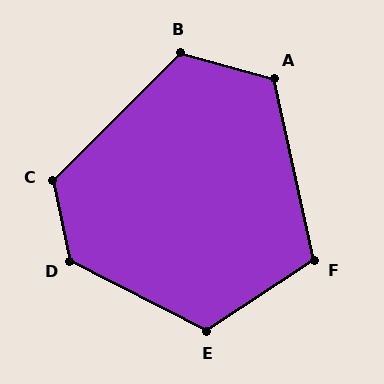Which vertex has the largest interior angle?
D, at approximately 130 degrees.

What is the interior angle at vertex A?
Approximately 118 degrees (obtuse).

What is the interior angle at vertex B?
Approximately 119 degrees (obtuse).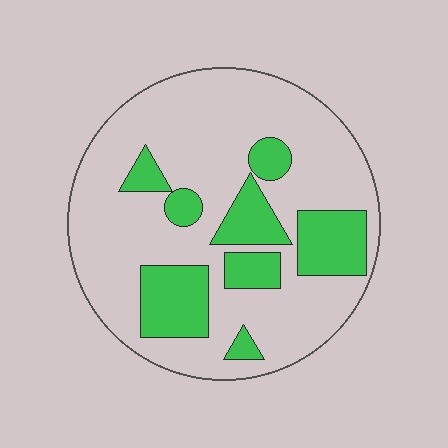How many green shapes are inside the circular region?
8.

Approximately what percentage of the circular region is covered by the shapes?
Approximately 25%.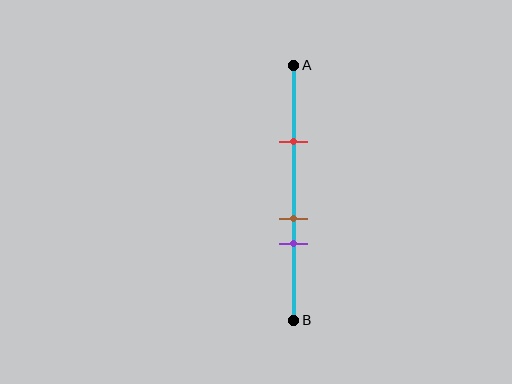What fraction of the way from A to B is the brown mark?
The brown mark is approximately 60% (0.6) of the way from A to B.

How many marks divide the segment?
There are 3 marks dividing the segment.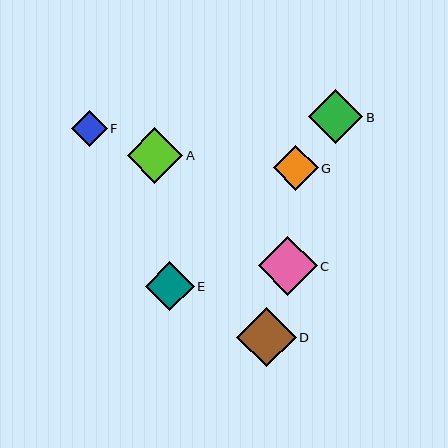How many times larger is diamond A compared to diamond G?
Diamond A is approximately 1.2 times the size of diamond G.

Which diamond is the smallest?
Diamond F is the smallest with a size of approximately 36 pixels.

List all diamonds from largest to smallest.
From largest to smallest: D, C, A, B, E, G, F.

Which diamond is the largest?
Diamond D is the largest with a size of approximately 60 pixels.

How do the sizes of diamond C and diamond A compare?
Diamond C and diamond A are approximately the same size.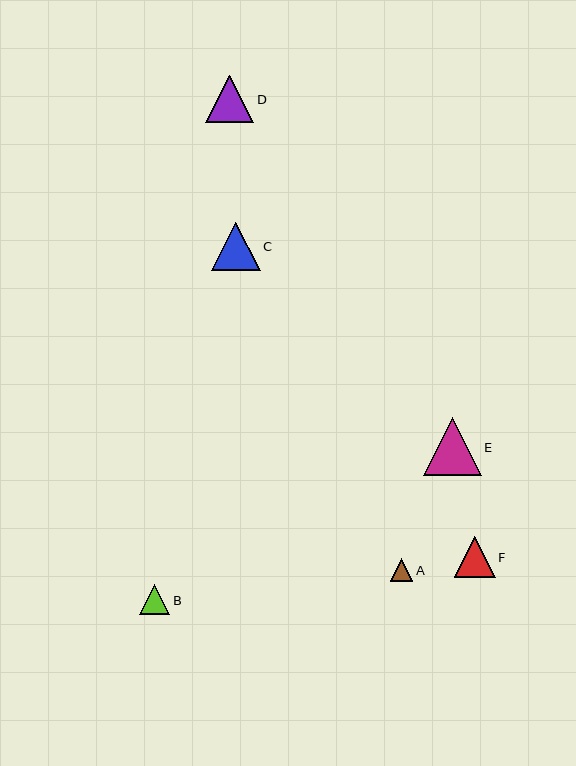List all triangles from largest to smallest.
From largest to smallest: E, C, D, F, B, A.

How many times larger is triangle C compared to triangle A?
Triangle C is approximately 2.1 times the size of triangle A.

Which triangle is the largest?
Triangle E is the largest with a size of approximately 58 pixels.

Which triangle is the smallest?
Triangle A is the smallest with a size of approximately 23 pixels.